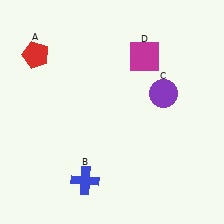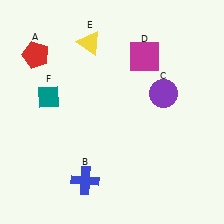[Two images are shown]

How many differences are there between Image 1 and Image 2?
There are 2 differences between the two images.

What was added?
A yellow triangle (E), a teal diamond (F) were added in Image 2.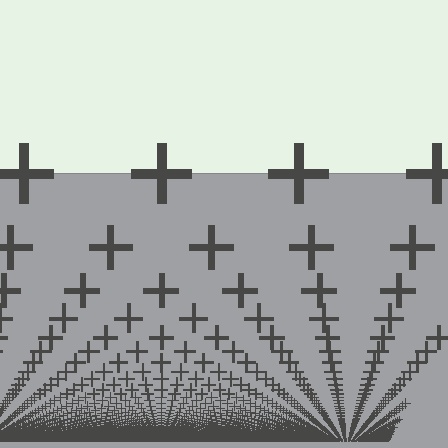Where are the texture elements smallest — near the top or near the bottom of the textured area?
Near the bottom.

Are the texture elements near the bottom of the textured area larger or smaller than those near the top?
Smaller. The gradient is inverted — elements near the bottom are smaller and denser.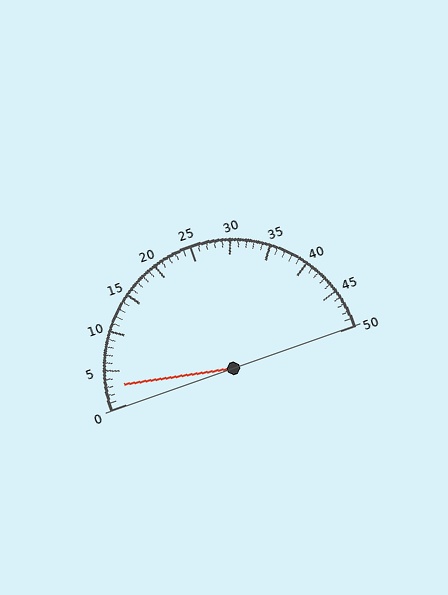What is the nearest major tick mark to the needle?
The nearest major tick mark is 5.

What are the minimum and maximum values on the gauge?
The gauge ranges from 0 to 50.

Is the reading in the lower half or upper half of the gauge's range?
The reading is in the lower half of the range (0 to 50).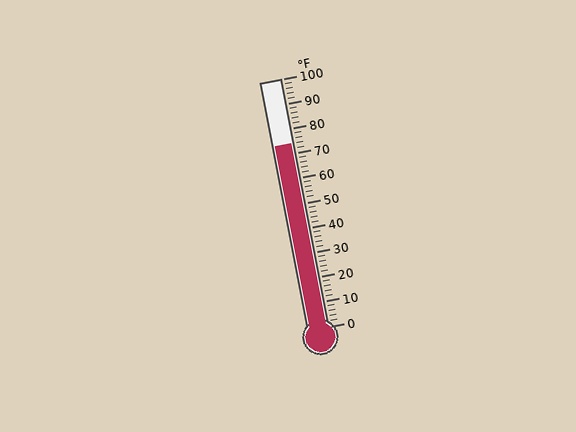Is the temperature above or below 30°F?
The temperature is above 30°F.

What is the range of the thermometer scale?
The thermometer scale ranges from 0°F to 100°F.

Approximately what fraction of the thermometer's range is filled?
The thermometer is filled to approximately 75% of its range.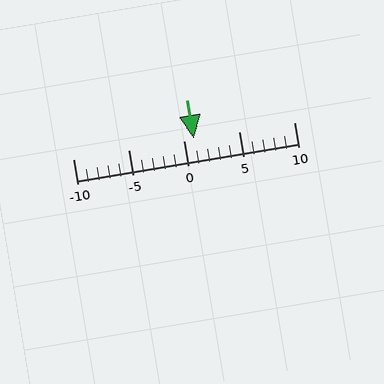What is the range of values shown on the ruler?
The ruler shows values from -10 to 10.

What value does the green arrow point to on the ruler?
The green arrow points to approximately 1.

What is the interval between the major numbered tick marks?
The major tick marks are spaced 5 units apart.